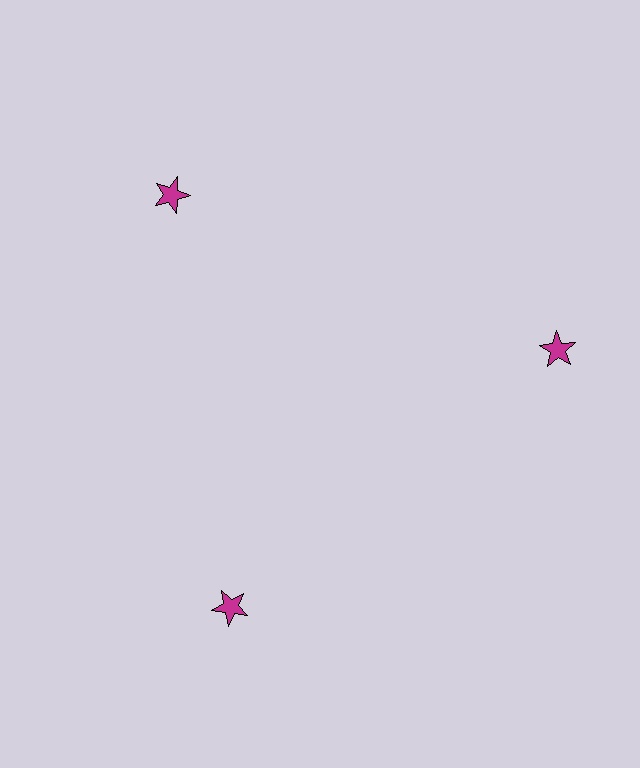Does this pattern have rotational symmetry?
Yes, this pattern has 3-fold rotational symmetry. It looks the same after rotating 120 degrees around the center.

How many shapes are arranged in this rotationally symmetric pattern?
There are 3 shapes, arranged in 3 groups of 1.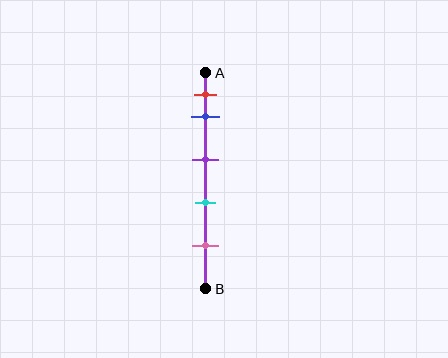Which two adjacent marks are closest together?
The red and blue marks are the closest adjacent pair.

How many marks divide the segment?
There are 5 marks dividing the segment.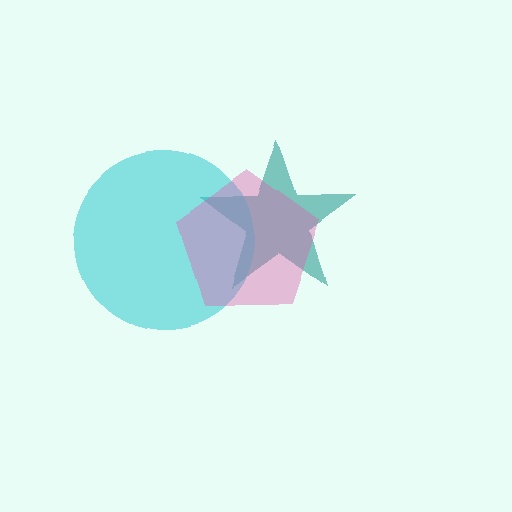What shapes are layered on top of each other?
The layered shapes are: a teal star, a cyan circle, a pink pentagon.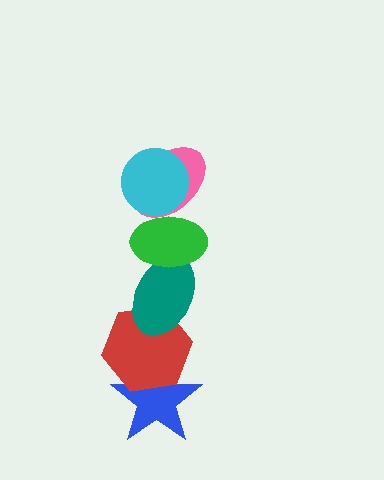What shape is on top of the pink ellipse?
The cyan circle is on top of the pink ellipse.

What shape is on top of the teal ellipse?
The green ellipse is on top of the teal ellipse.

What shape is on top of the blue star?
The red hexagon is on top of the blue star.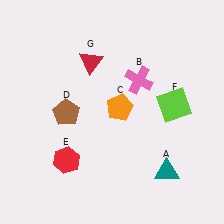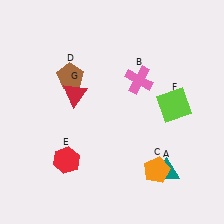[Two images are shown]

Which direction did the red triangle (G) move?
The red triangle (G) moved down.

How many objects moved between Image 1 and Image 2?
3 objects moved between the two images.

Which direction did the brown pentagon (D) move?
The brown pentagon (D) moved up.